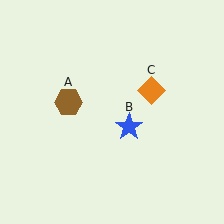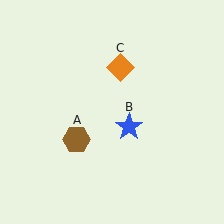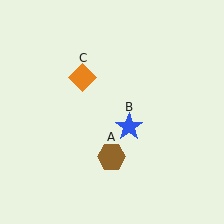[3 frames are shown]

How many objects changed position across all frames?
2 objects changed position: brown hexagon (object A), orange diamond (object C).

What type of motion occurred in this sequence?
The brown hexagon (object A), orange diamond (object C) rotated counterclockwise around the center of the scene.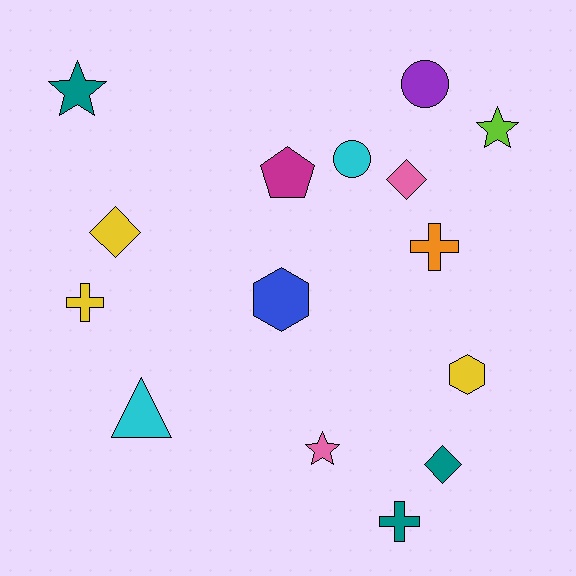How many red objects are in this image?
There are no red objects.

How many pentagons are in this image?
There is 1 pentagon.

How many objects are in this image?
There are 15 objects.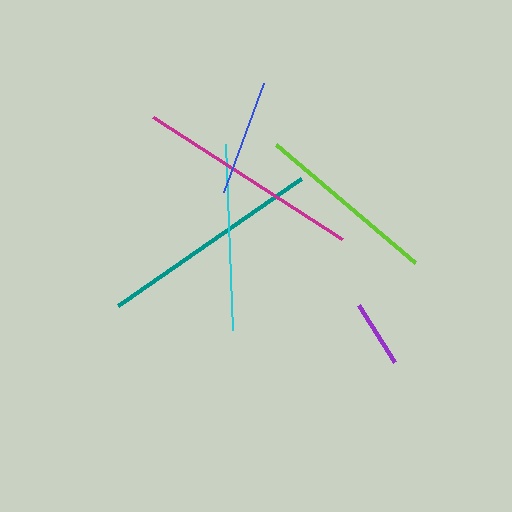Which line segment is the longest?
The magenta line is the longest at approximately 225 pixels.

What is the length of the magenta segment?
The magenta segment is approximately 225 pixels long.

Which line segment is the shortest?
The purple line is the shortest at approximately 67 pixels.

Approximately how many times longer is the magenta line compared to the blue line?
The magenta line is approximately 2.0 times the length of the blue line.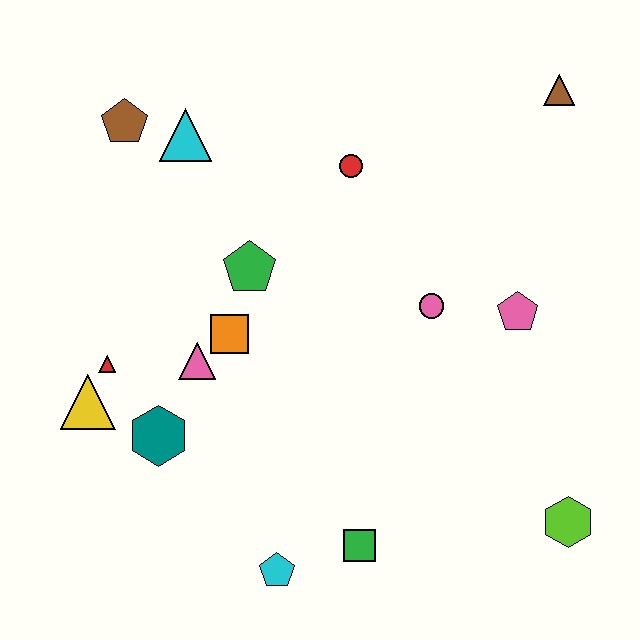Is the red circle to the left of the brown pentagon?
No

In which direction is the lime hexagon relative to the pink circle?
The lime hexagon is below the pink circle.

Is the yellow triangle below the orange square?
Yes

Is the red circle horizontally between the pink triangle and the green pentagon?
No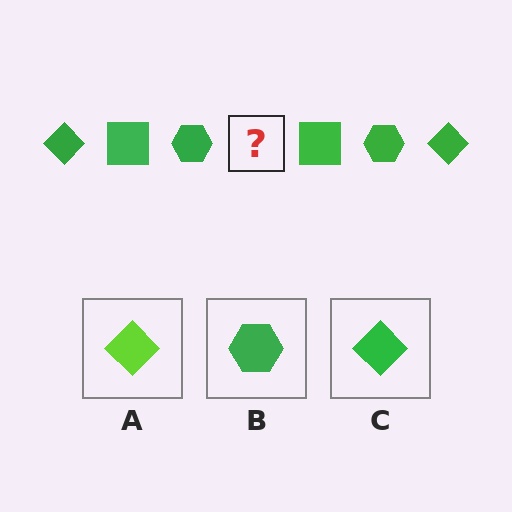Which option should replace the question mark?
Option C.